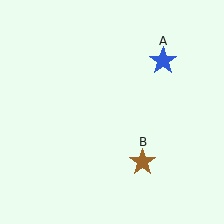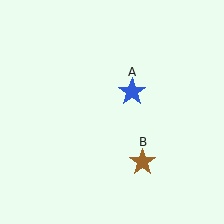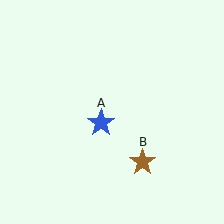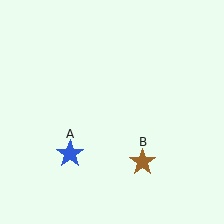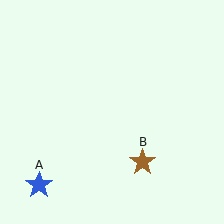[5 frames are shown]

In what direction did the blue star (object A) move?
The blue star (object A) moved down and to the left.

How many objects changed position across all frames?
1 object changed position: blue star (object A).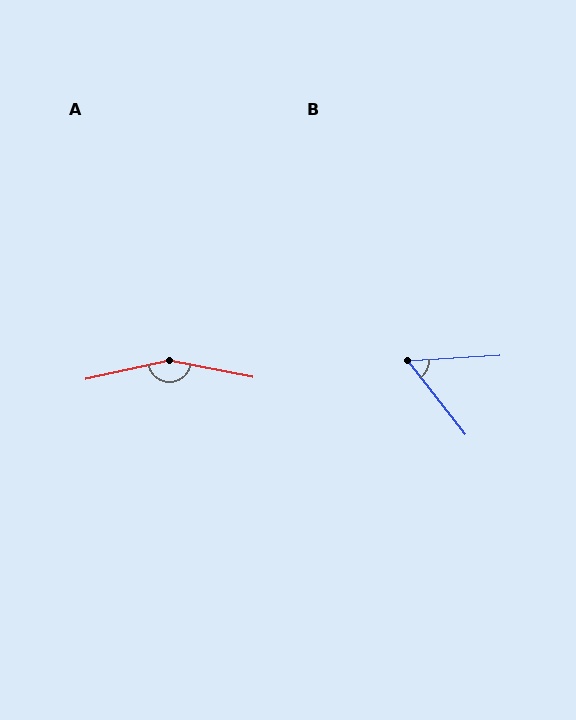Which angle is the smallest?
B, at approximately 55 degrees.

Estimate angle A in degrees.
Approximately 156 degrees.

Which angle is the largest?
A, at approximately 156 degrees.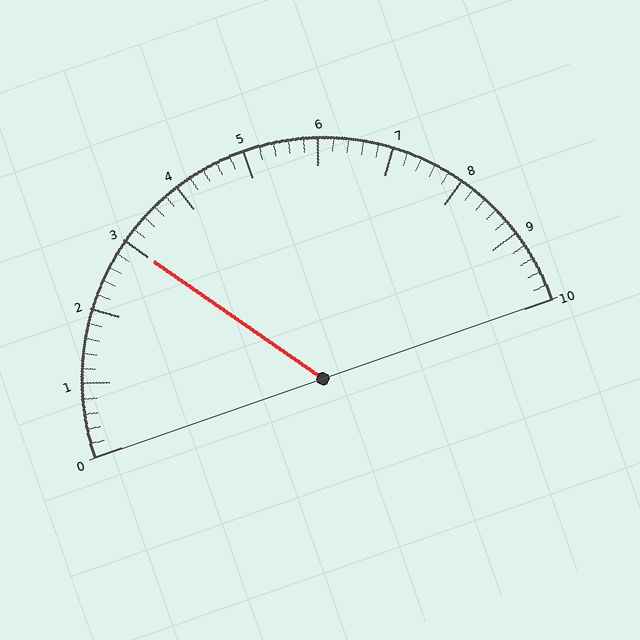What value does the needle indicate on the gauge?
The needle indicates approximately 3.0.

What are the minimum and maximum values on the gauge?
The gauge ranges from 0 to 10.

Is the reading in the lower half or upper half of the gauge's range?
The reading is in the lower half of the range (0 to 10).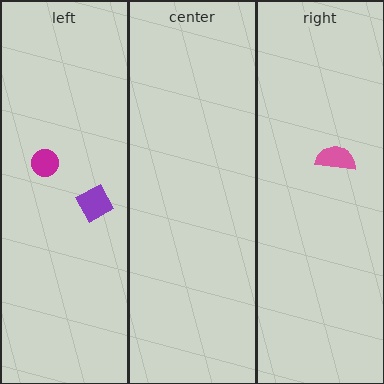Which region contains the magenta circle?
The left region.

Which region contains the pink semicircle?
The right region.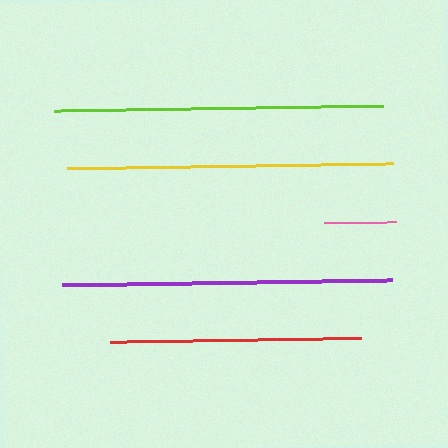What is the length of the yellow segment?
The yellow segment is approximately 326 pixels long.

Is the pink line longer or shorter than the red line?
The red line is longer than the pink line.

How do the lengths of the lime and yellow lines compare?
The lime and yellow lines are approximately the same length.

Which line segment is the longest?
The purple line is the longest at approximately 330 pixels.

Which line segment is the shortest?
The pink line is the shortest at approximately 72 pixels.